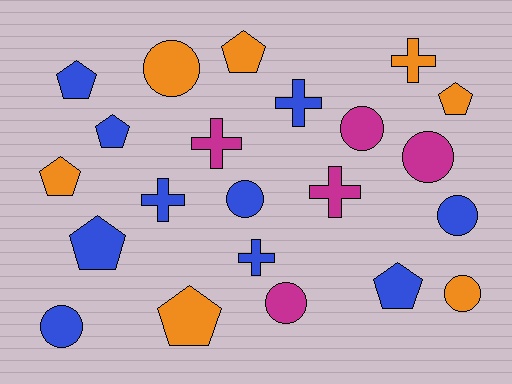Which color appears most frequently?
Blue, with 10 objects.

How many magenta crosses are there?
There are 2 magenta crosses.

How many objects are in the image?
There are 22 objects.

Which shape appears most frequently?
Pentagon, with 8 objects.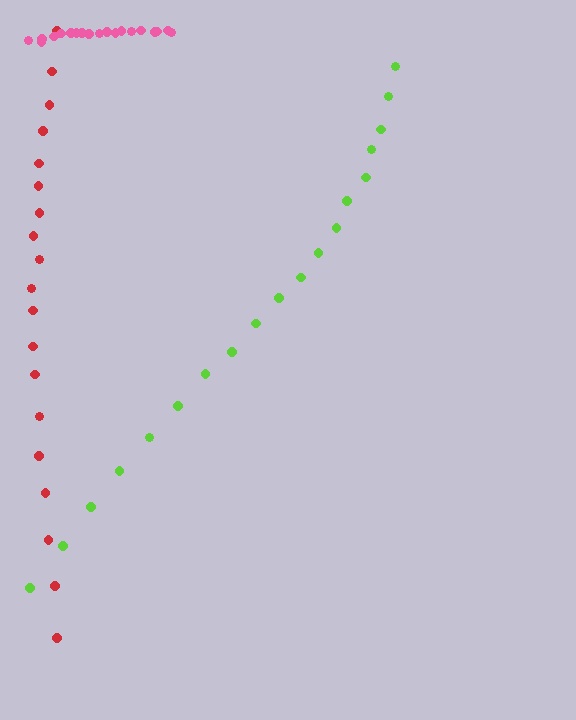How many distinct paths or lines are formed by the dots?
There are 3 distinct paths.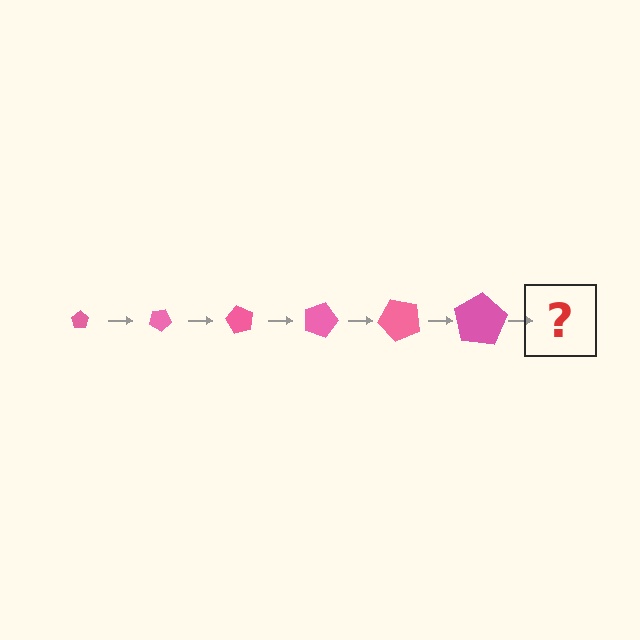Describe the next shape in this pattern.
It should be a pentagon, larger than the previous one and rotated 180 degrees from the start.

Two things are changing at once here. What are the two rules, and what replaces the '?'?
The two rules are that the pentagon grows larger each step and it rotates 30 degrees each step. The '?' should be a pentagon, larger than the previous one and rotated 180 degrees from the start.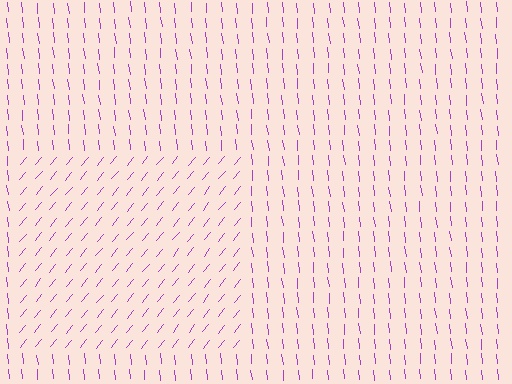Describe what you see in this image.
The image is filled with small purple line segments. A rectangle region in the image has lines oriented differently from the surrounding lines, creating a visible texture boundary.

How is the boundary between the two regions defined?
The boundary is defined purely by a change in line orientation (approximately 45 degrees difference). All lines are the same color and thickness.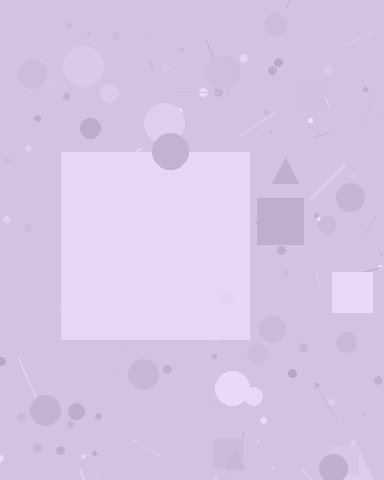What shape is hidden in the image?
A square is hidden in the image.